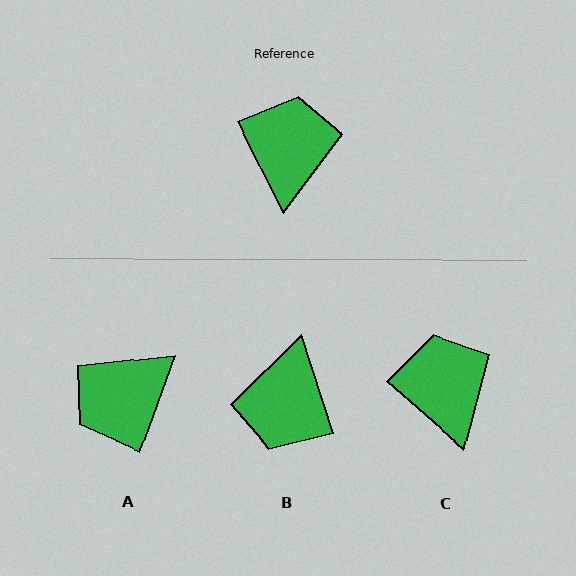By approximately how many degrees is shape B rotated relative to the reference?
Approximately 171 degrees counter-clockwise.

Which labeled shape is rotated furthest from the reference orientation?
B, about 171 degrees away.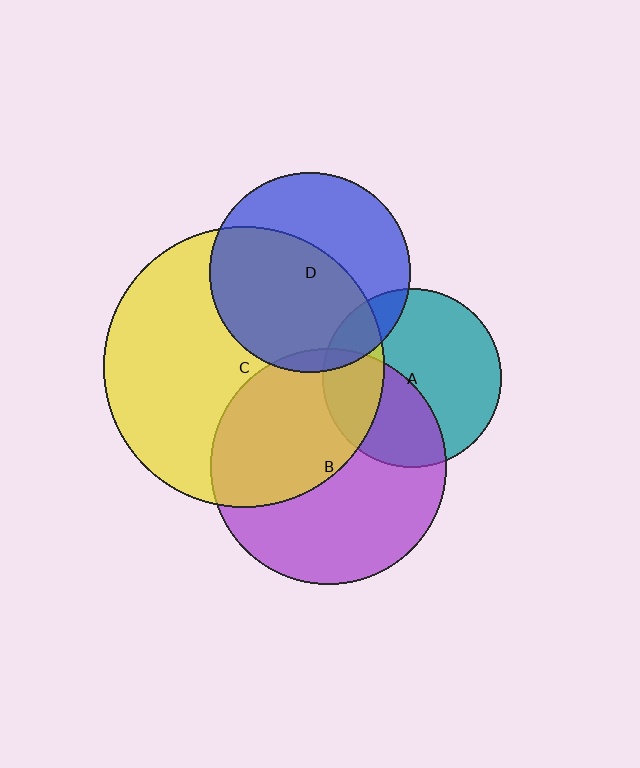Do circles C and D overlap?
Yes.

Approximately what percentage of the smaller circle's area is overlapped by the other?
Approximately 55%.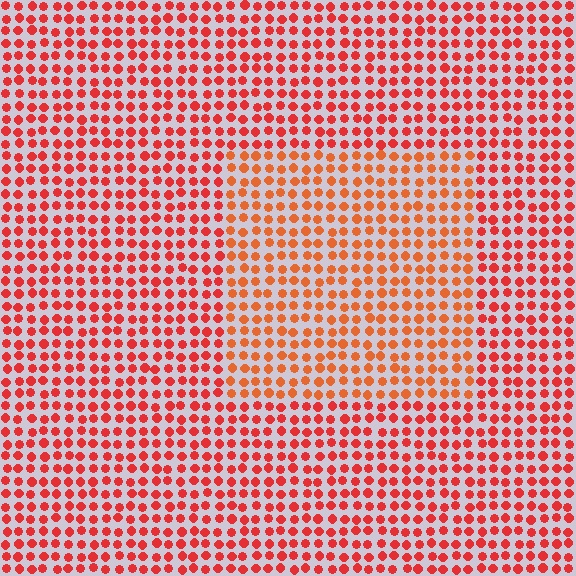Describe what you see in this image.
The image is filled with small red elements in a uniform arrangement. A rectangle-shaped region is visible where the elements are tinted to a slightly different hue, forming a subtle color boundary.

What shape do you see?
I see a rectangle.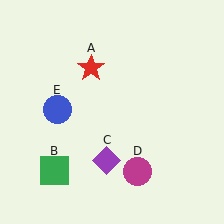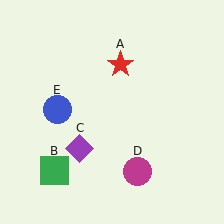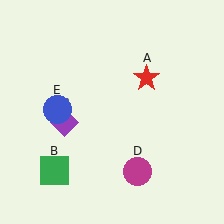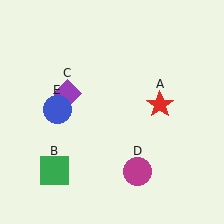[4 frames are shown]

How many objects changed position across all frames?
2 objects changed position: red star (object A), purple diamond (object C).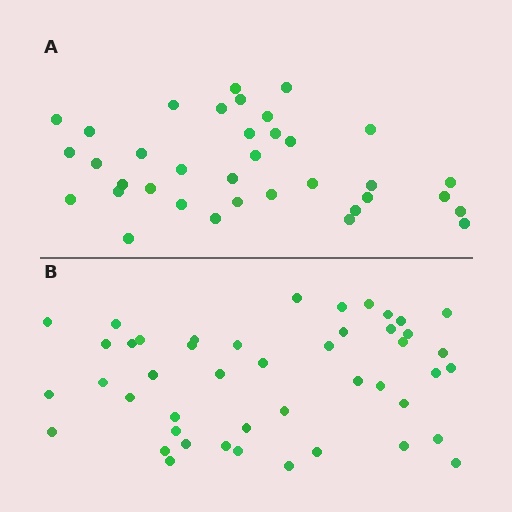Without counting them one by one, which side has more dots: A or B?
Region B (the bottom region) has more dots.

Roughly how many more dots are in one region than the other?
Region B has roughly 10 or so more dots than region A.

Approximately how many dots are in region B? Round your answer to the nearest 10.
About 50 dots. (The exact count is 46, which rounds to 50.)